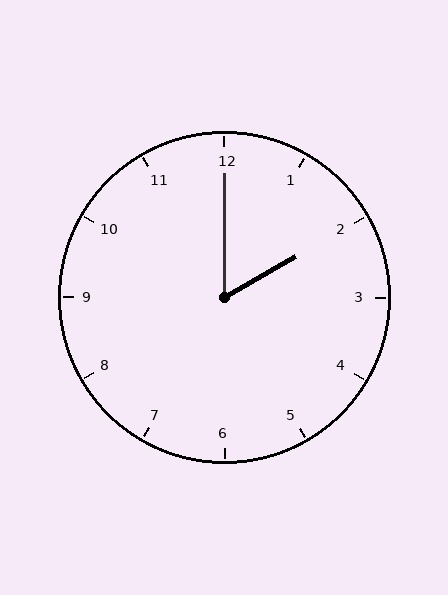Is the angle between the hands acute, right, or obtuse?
It is acute.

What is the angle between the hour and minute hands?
Approximately 60 degrees.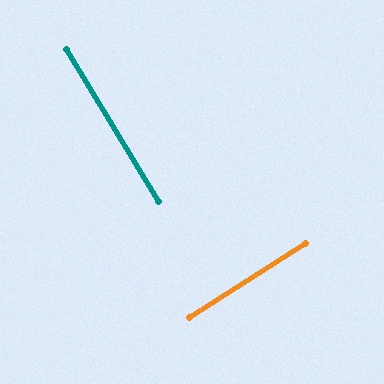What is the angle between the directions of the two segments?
Approximately 89 degrees.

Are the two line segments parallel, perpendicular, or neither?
Perpendicular — they meet at approximately 89°.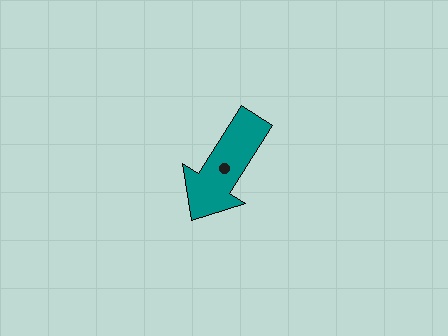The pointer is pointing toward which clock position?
Roughly 7 o'clock.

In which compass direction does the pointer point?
Southwest.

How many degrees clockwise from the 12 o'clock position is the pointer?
Approximately 212 degrees.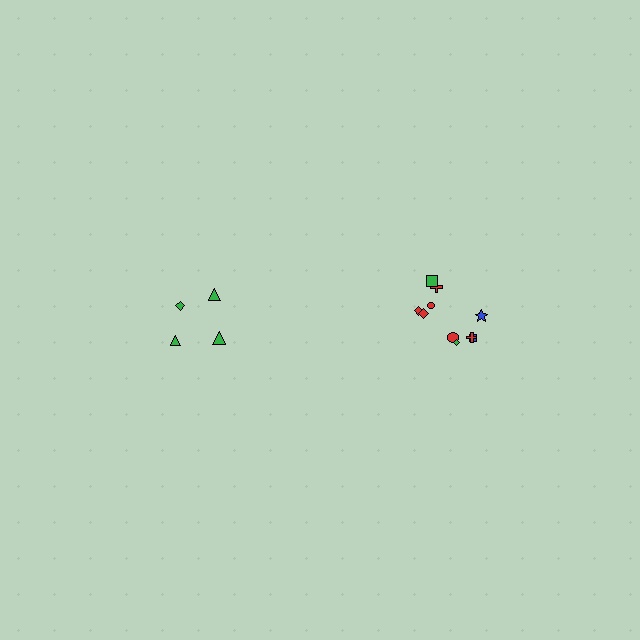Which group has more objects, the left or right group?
The right group.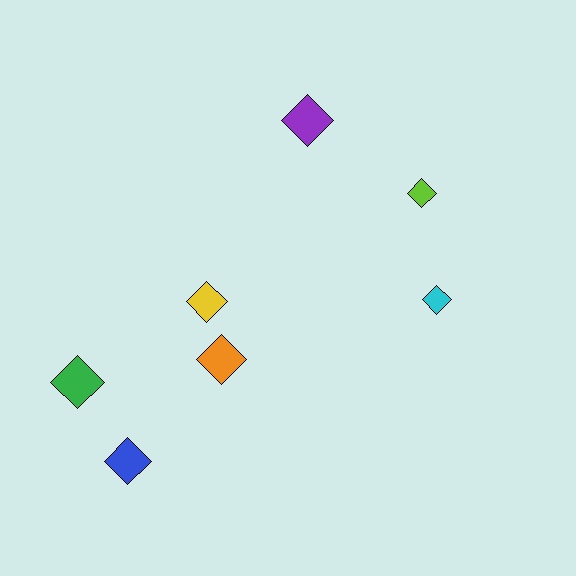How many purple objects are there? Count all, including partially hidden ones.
There is 1 purple object.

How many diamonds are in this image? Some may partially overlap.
There are 7 diamonds.